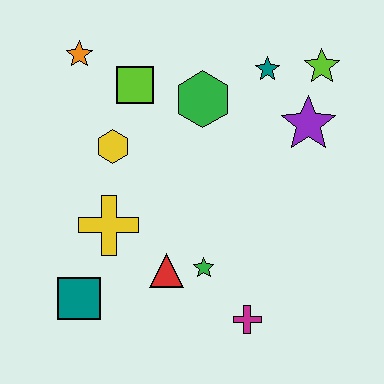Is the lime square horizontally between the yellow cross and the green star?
Yes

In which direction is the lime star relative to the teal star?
The lime star is to the right of the teal star.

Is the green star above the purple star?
No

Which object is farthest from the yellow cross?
The lime star is farthest from the yellow cross.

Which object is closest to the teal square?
The yellow cross is closest to the teal square.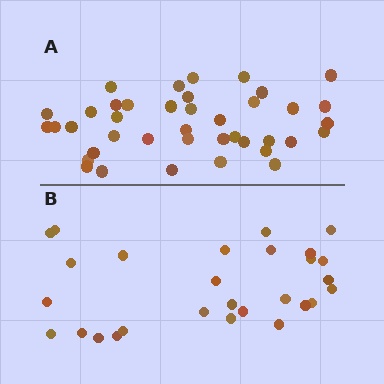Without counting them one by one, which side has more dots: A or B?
Region A (the top region) has more dots.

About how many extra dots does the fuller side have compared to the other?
Region A has roughly 12 or so more dots than region B.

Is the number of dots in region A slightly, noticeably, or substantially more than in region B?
Region A has noticeably more, but not dramatically so. The ratio is roughly 1.4 to 1.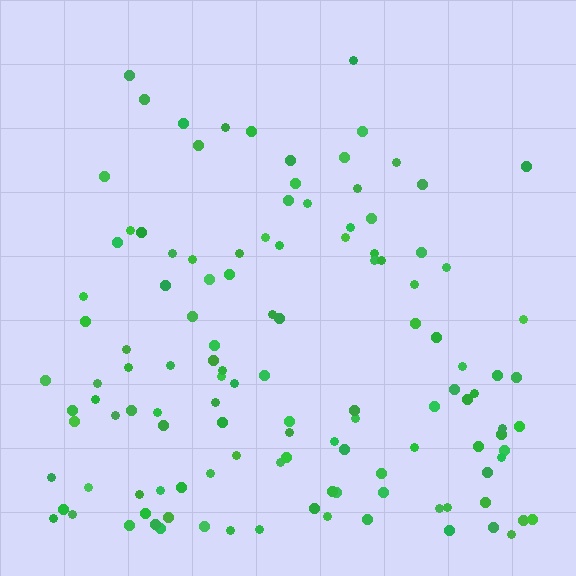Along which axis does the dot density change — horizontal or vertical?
Vertical.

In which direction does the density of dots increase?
From top to bottom, with the bottom side densest.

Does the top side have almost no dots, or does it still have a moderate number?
Still a moderate number, just noticeably fewer than the bottom.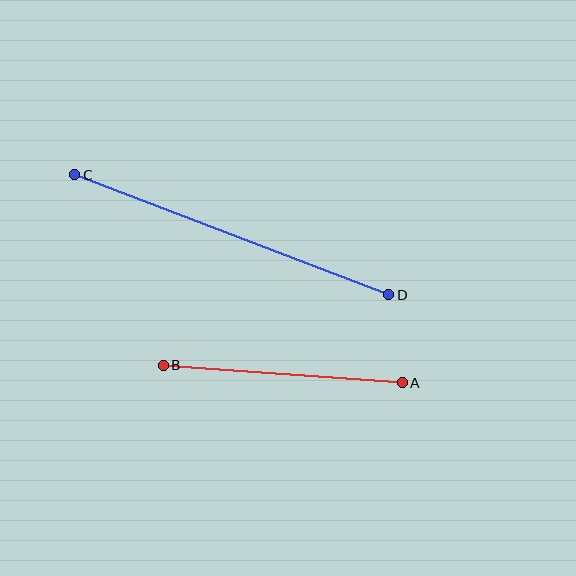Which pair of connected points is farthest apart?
Points C and D are farthest apart.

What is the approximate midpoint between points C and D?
The midpoint is at approximately (232, 235) pixels.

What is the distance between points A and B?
The distance is approximately 239 pixels.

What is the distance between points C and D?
The distance is approximately 336 pixels.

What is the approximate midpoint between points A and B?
The midpoint is at approximately (283, 374) pixels.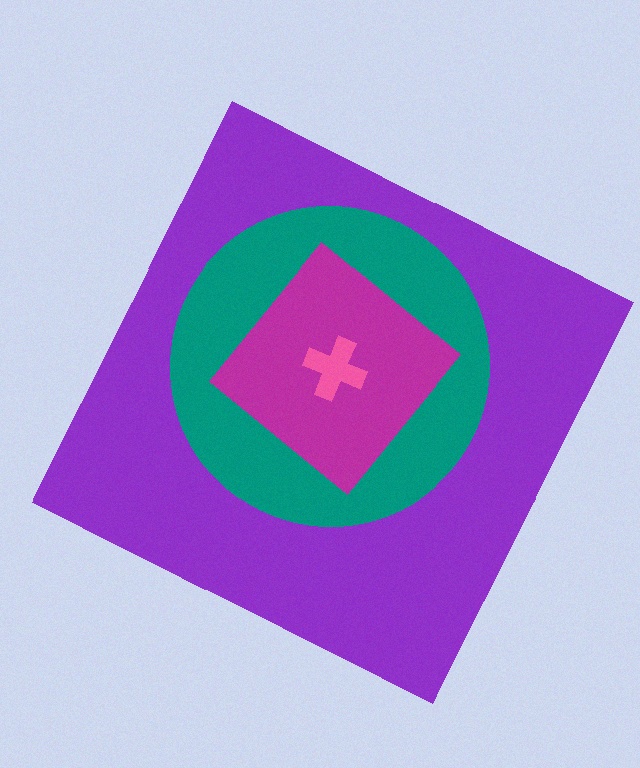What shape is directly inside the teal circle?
The magenta diamond.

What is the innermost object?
The pink cross.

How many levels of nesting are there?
4.